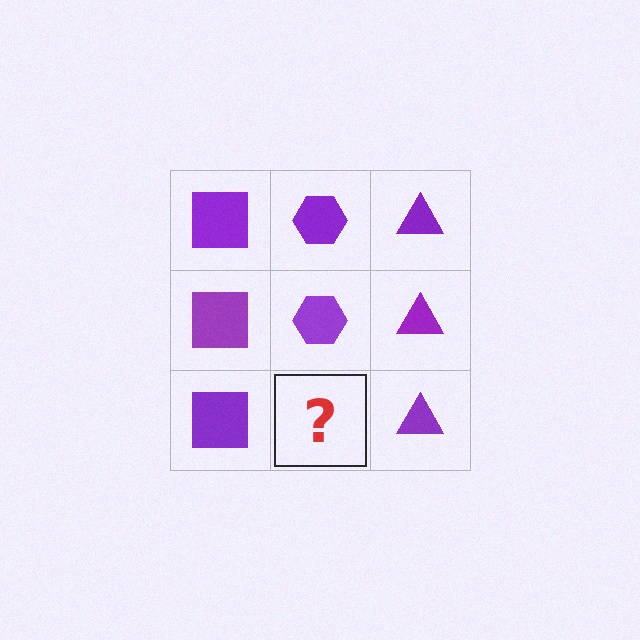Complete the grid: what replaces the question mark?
The question mark should be replaced with a purple hexagon.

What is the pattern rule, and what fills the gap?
The rule is that each column has a consistent shape. The gap should be filled with a purple hexagon.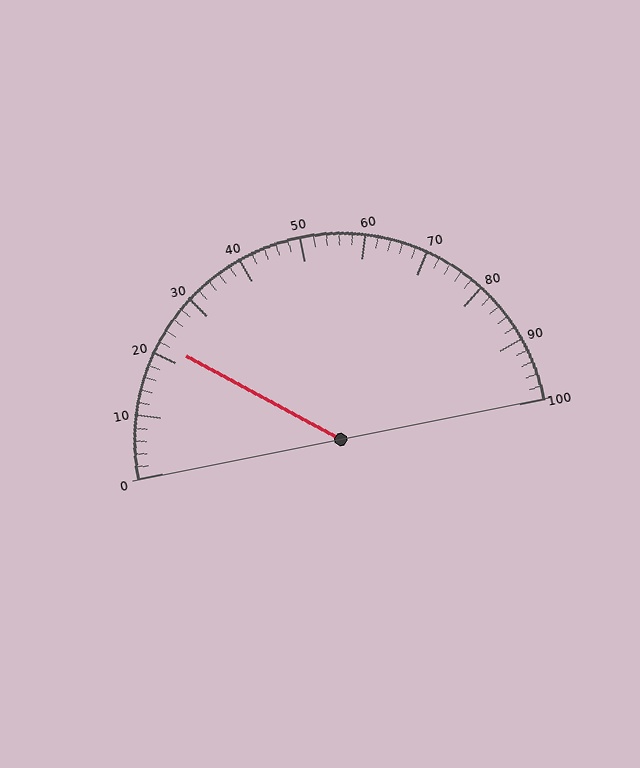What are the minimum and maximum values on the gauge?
The gauge ranges from 0 to 100.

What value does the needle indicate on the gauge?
The needle indicates approximately 22.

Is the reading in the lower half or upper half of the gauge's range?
The reading is in the lower half of the range (0 to 100).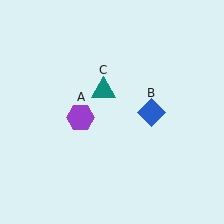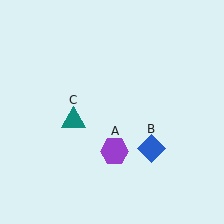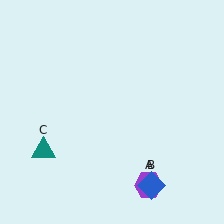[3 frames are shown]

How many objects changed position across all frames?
3 objects changed position: purple hexagon (object A), blue diamond (object B), teal triangle (object C).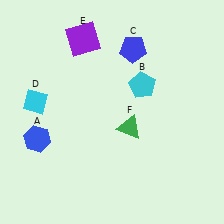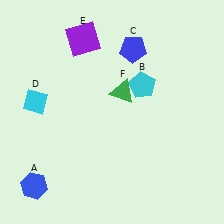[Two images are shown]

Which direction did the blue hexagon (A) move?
The blue hexagon (A) moved down.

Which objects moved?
The objects that moved are: the blue hexagon (A), the green triangle (F).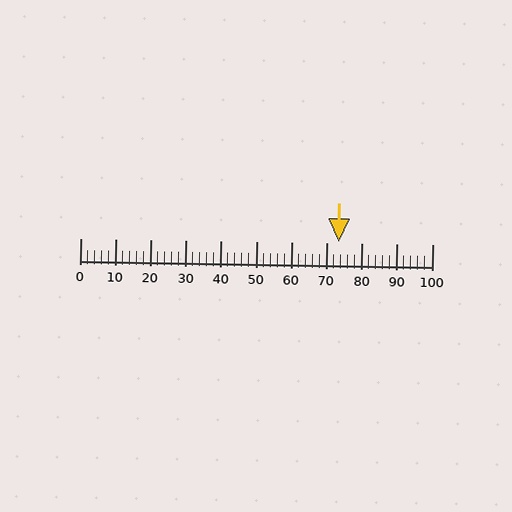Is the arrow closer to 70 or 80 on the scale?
The arrow is closer to 70.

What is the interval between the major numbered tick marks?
The major tick marks are spaced 10 units apart.